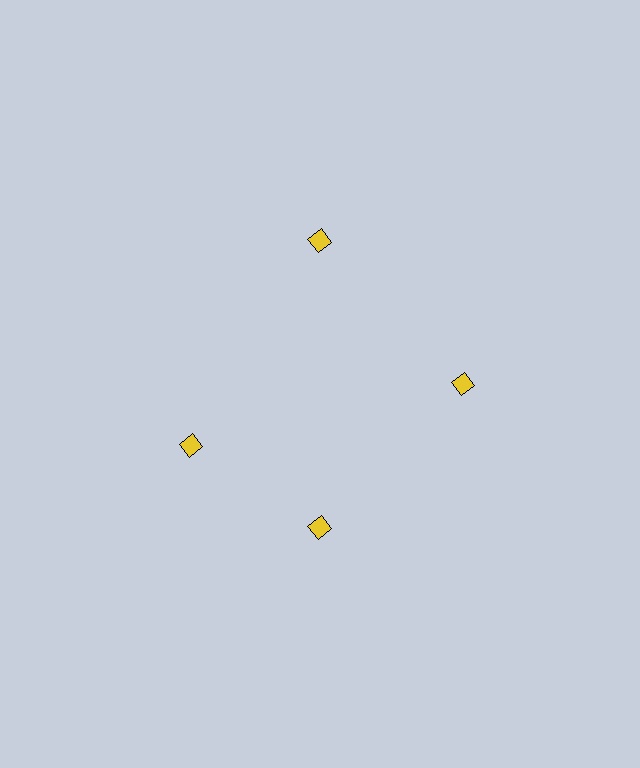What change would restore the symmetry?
The symmetry would be restored by rotating it back into even spacing with its neighbors so that all 4 diamonds sit at equal angles and equal distance from the center.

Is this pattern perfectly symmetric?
No. The 4 yellow diamonds are arranged in a ring, but one element near the 9 o'clock position is rotated out of alignment along the ring, breaking the 4-fold rotational symmetry.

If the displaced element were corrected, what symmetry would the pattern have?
It would have 4-fold rotational symmetry — the pattern would map onto itself every 90 degrees.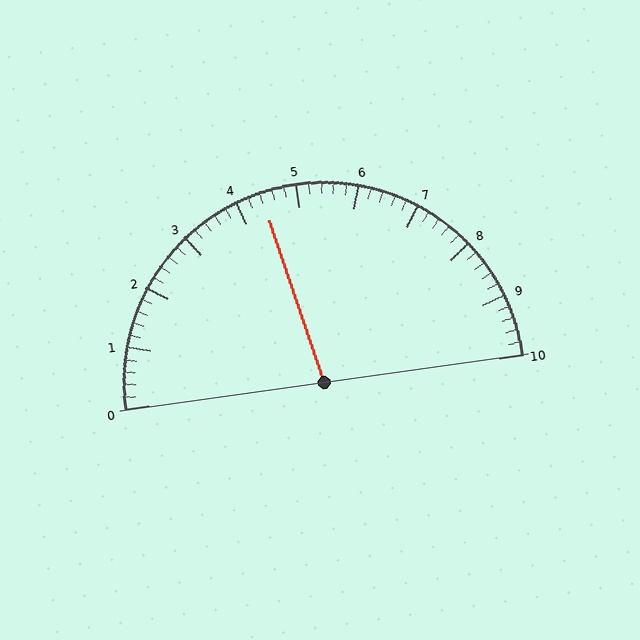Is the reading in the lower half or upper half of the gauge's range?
The reading is in the lower half of the range (0 to 10).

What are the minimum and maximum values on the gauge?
The gauge ranges from 0 to 10.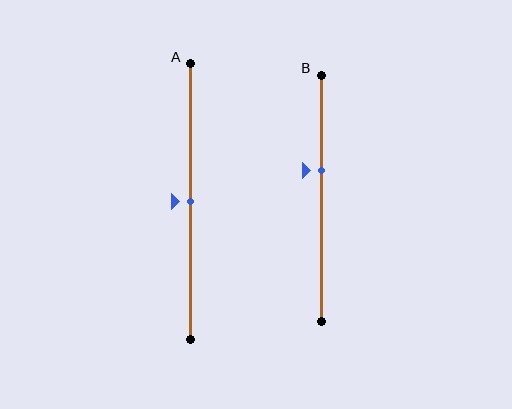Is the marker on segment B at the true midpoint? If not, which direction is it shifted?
No, the marker on segment B is shifted upward by about 11% of the segment length.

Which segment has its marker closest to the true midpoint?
Segment A has its marker closest to the true midpoint.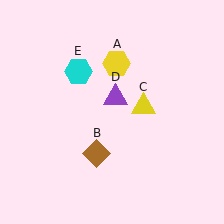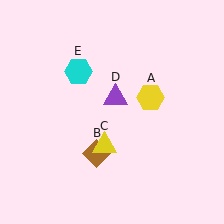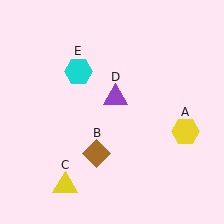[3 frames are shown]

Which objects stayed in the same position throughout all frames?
Brown diamond (object B) and purple triangle (object D) and cyan hexagon (object E) remained stationary.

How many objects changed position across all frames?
2 objects changed position: yellow hexagon (object A), yellow triangle (object C).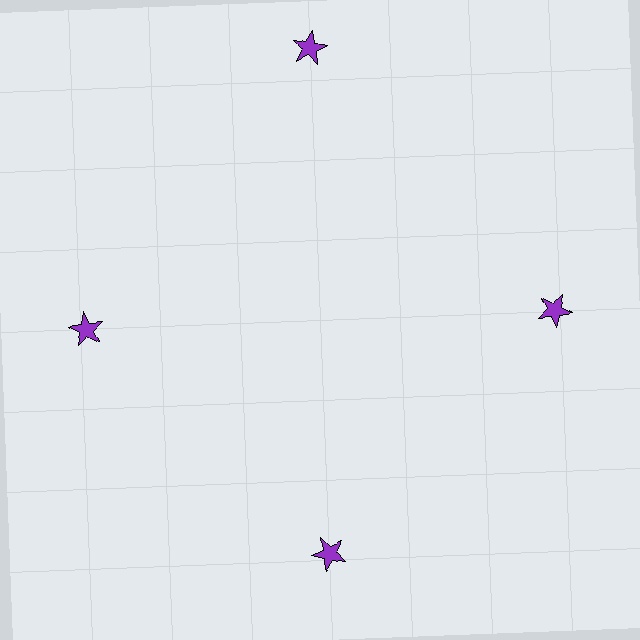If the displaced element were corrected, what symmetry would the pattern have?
It would have 4-fold rotational symmetry — the pattern would map onto itself every 90 degrees.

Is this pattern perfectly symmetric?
No. The 4 purple stars are arranged in a ring, but one element near the 12 o'clock position is pushed outward from the center, breaking the 4-fold rotational symmetry.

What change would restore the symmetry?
The symmetry would be restored by moving it inward, back onto the ring so that all 4 stars sit at equal angles and equal distance from the center.